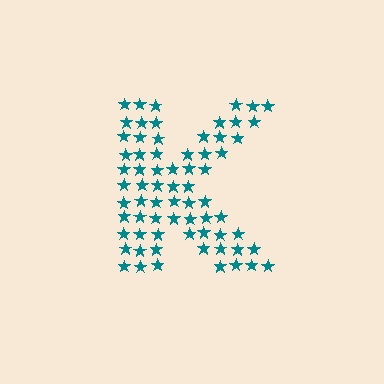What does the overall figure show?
The overall figure shows the letter K.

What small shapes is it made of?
It is made of small stars.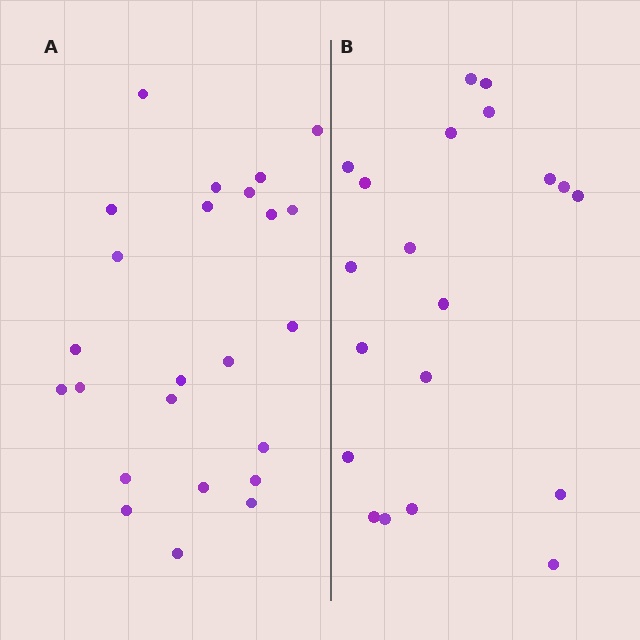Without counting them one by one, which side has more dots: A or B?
Region A (the left region) has more dots.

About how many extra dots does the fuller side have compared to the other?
Region A has about 4 more dots than region B.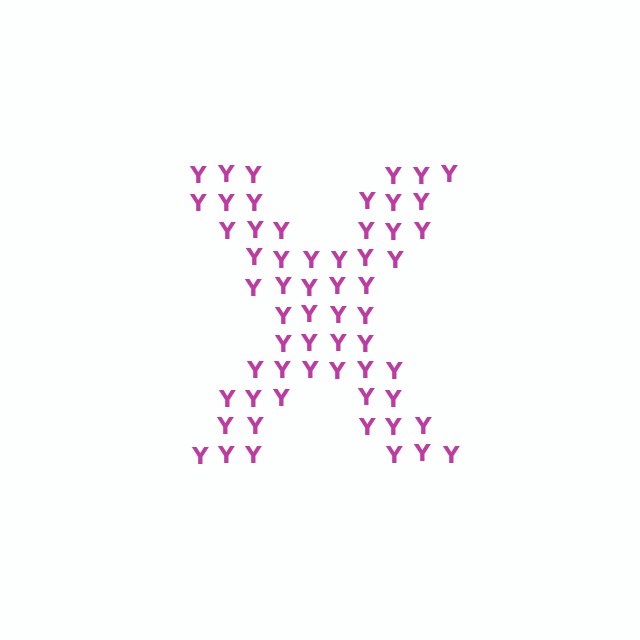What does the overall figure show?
The overall figure shows the letter X.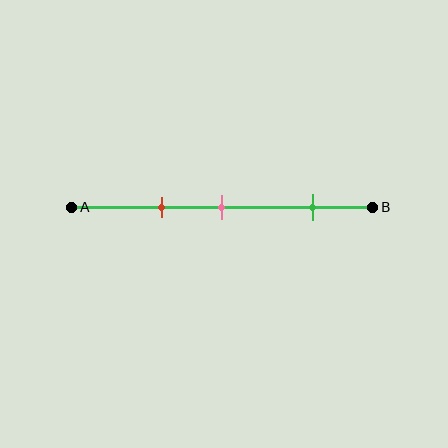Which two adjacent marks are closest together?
The red and pink marks are the closest adjacent pair.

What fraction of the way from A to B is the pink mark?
The pink mark is approximately 50% (0.5) of the way from A to B.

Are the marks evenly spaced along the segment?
No, the marks are not evenly spaced.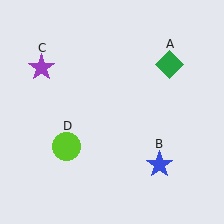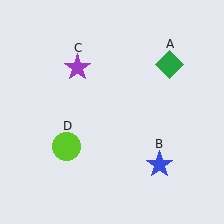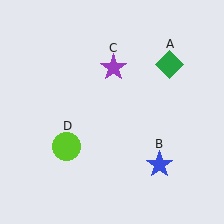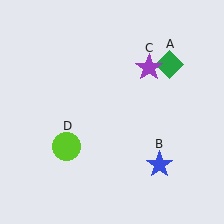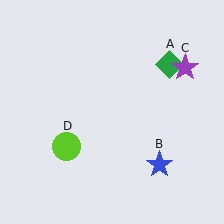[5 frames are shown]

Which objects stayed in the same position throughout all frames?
Green diamond (object A) and blue star (object B) and lime circle (object D) remained stationary.